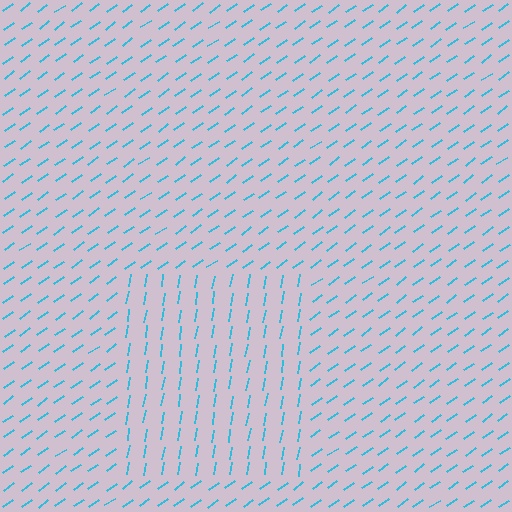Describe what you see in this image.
The image is filled with small cyan line segments. A rectangle region in the image has lines oriented differently from the surrounding lines, creating a visible texture boundary.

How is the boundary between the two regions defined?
The boundary is defined purely by a change in line orientation (approximately 45 degrees difference). All lines are the same color and thickness.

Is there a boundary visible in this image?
Yes, there is a texture boundary formed by a change in line orientation.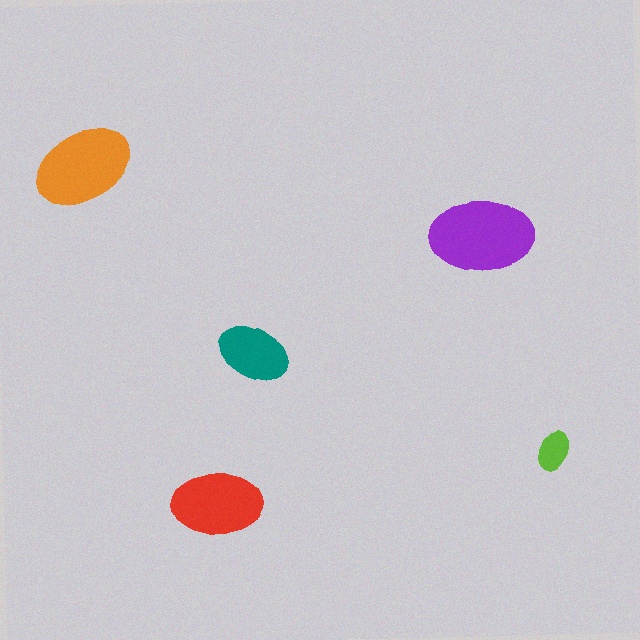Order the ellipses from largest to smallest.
the purple one, the orange one, the red one, the teal one, the lime one.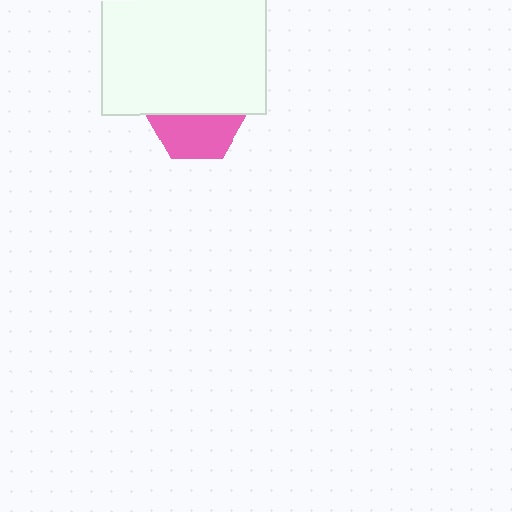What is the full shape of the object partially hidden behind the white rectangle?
The partially hidden object is a pink hexagon.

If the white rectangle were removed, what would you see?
You would see the complete pink hexagon.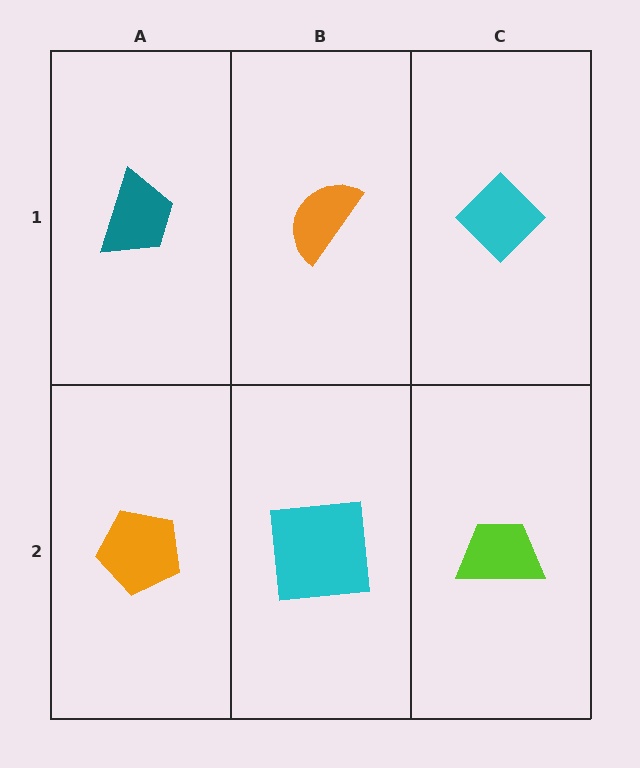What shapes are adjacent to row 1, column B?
A cyan square (row 2, column B), a teal trapezoid (row 1, column A), a cyan diamond (row 1, column C).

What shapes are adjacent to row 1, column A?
An orange pentagon (row 2, column A), an orange semicircle (row 1, column B).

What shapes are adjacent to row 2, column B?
An orange semicircle (row 1, column B), an orange pentagon (row 2, column A), a lime trapezoid (row 2, column C).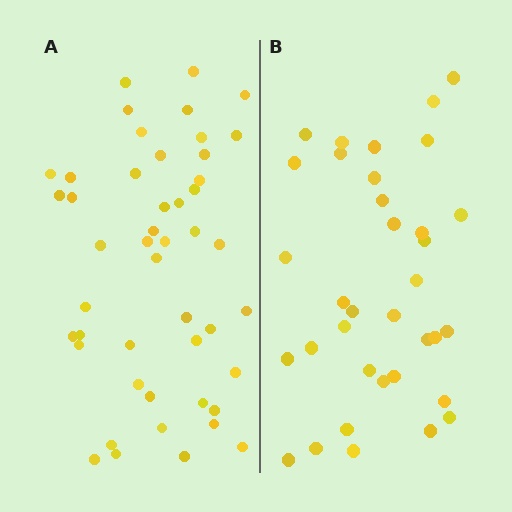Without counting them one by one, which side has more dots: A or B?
Region A (the left region) has more dots.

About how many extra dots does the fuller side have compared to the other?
Region A has roughly 12 or so more dots than region B.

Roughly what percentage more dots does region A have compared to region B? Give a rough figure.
About 35% more.